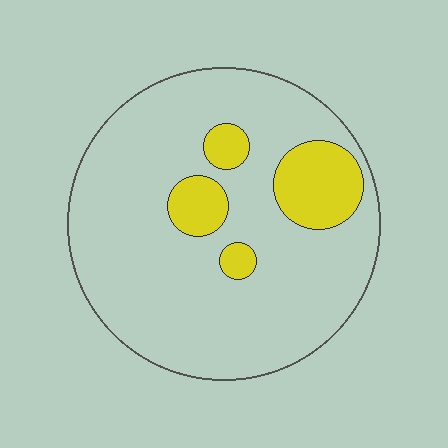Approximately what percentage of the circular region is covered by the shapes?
Approximately 15%.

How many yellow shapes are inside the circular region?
4.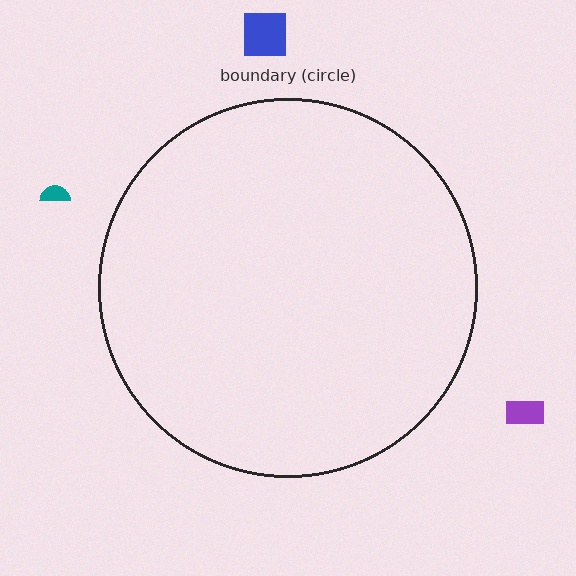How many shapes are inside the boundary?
0 inside, 4 outside.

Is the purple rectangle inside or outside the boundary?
Outside.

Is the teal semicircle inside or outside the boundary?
Outside.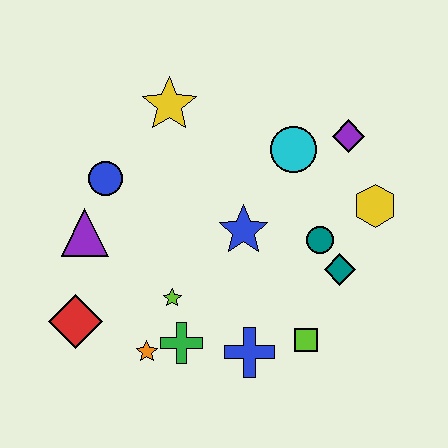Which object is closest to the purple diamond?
The cyan circle is closest to the purple diamond.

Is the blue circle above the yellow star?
No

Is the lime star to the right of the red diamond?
Yes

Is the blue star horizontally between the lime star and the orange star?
No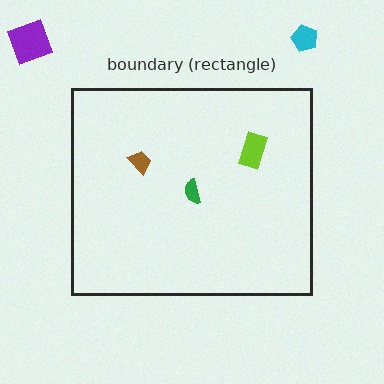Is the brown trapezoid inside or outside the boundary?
Inside.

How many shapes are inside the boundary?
3 inside, 2 outside.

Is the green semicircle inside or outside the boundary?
Inside.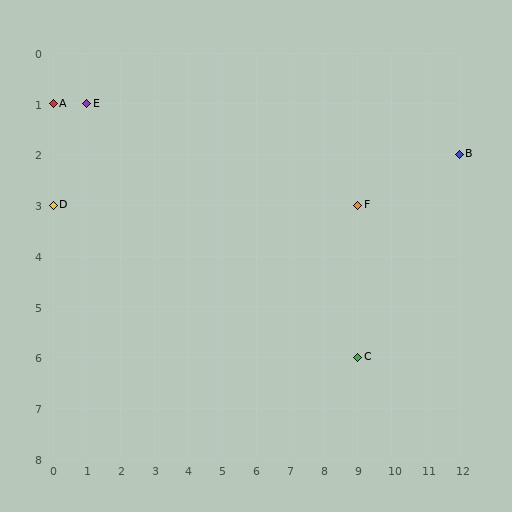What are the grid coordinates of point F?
Point F is at grid coordinates (9, 3).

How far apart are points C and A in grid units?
Points C and A are 9 columns and 5 rows apart (about 10.3 grid units diagonally).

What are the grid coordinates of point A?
Point A is at grid coordinates (0, 1).